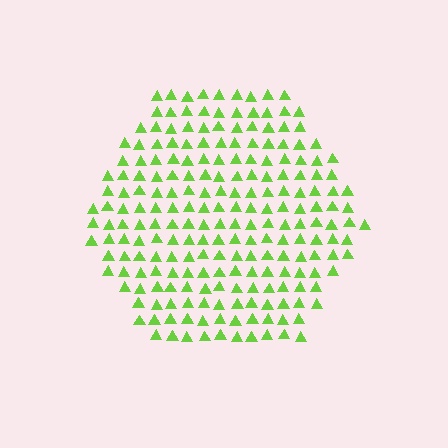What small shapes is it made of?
It is made of small triangles.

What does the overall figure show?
The overall figure shows a hexagon.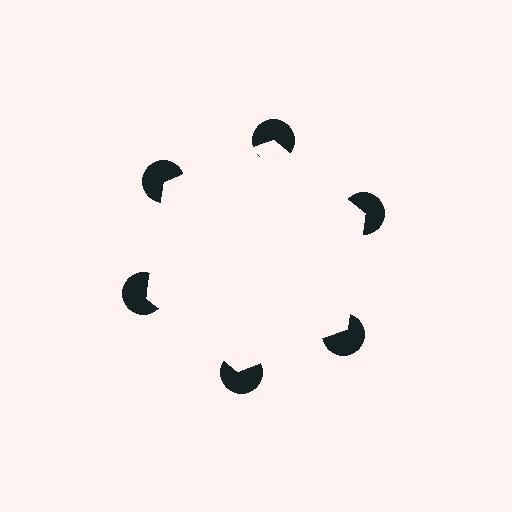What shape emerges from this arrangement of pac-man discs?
An illusory hexagon — its edges are inferred from the aligned wedge cuts in the pac-man discs, not physically drawn.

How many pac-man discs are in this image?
There are 6 — one at each vertex of the illusory hexagon.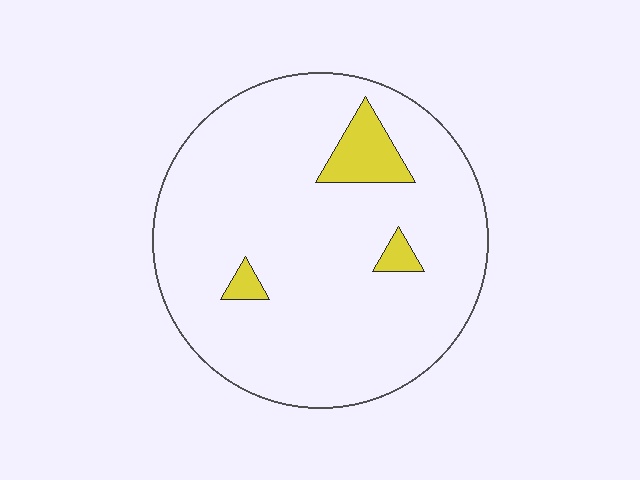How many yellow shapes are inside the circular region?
3.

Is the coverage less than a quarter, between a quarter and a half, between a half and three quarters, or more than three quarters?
Less than a quarter.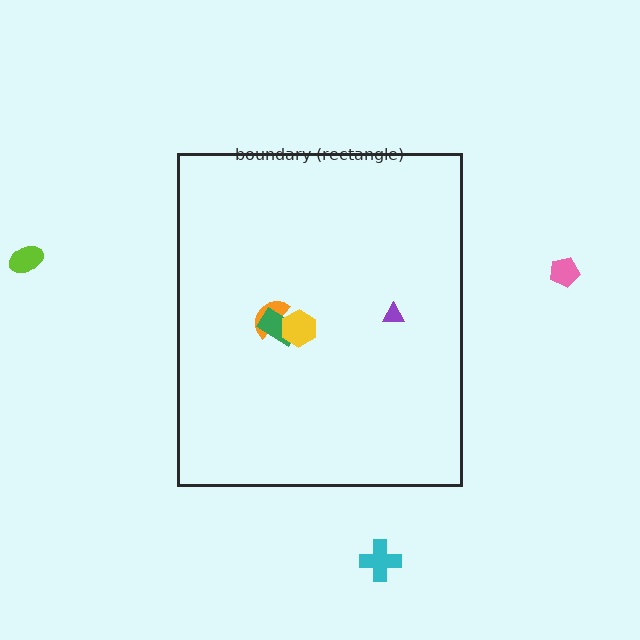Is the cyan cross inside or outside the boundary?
Outside.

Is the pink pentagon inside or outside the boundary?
Outside.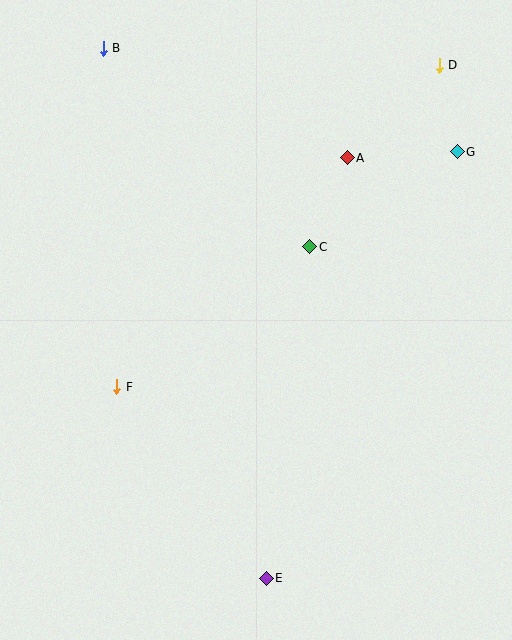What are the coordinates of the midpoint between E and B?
The midpoint between E and B is at (185, 313).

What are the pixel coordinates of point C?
Point C is at (310, 247).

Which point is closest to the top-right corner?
Point D is closest to the top-right corner.